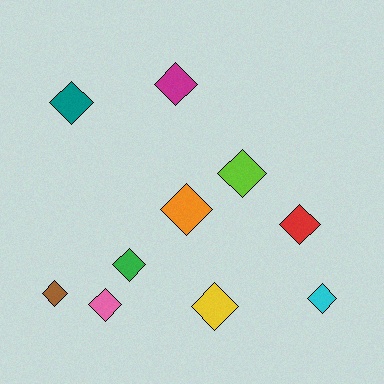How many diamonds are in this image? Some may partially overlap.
There are 10 diamonds.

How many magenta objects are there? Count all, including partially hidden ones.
There is 1 magenta object.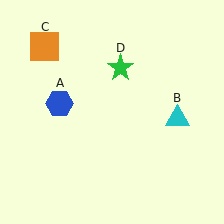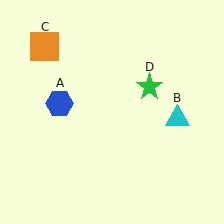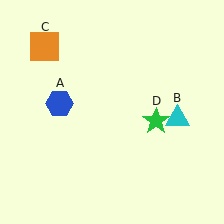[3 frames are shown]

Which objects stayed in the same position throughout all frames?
Blue hexagon (object A) and cyan triangle (object B) and orange square (object C) remained stationary.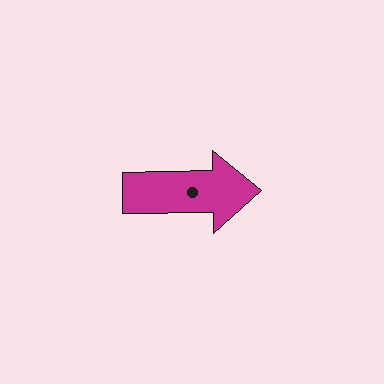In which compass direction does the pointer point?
East.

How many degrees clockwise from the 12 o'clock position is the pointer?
Approximately 89 degrees.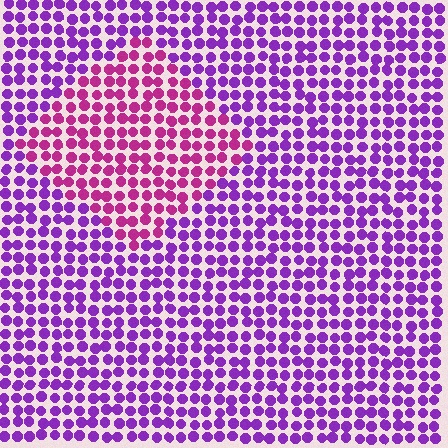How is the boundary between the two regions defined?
The boundary is defined purely by a slight shift in hue (about 39 degrees). Spacing, size, and orientation are identical on both sides.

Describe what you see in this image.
The image is filled with small purple elements in a uniform arrangement. A diamond-shaped region is visible where the elements are tinted to a slightly different hue, forming a subtle color boundary.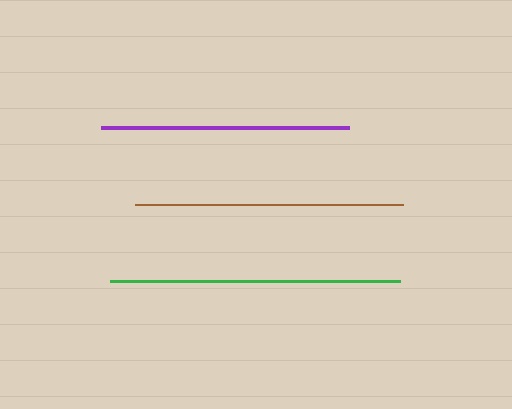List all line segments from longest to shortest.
From longest to shortest: green, brown, purple.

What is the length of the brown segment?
The brown segment is approximately 268 pixels long.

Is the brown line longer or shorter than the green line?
The green line is longer than the brown line.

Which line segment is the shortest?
The purple line is the shortest at approximately 247 pixels.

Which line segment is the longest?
The green line is the longest at approximately 291 pixels.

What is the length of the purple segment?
The purple segment is approximately 247 pixels long.